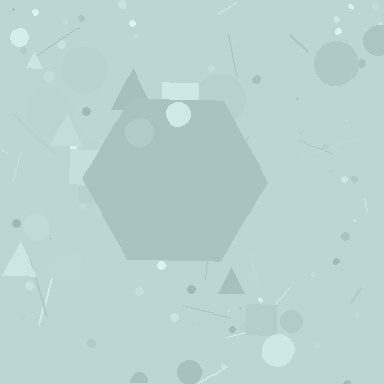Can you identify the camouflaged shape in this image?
The camouflaged shape is a hexagon.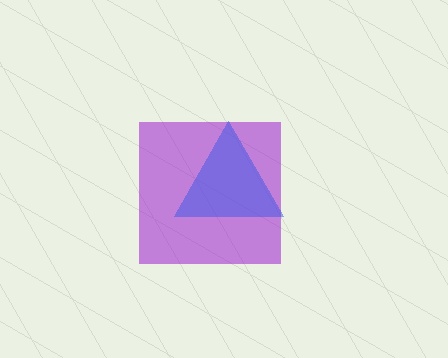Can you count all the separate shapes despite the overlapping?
Yes, there are 2 separate shapes.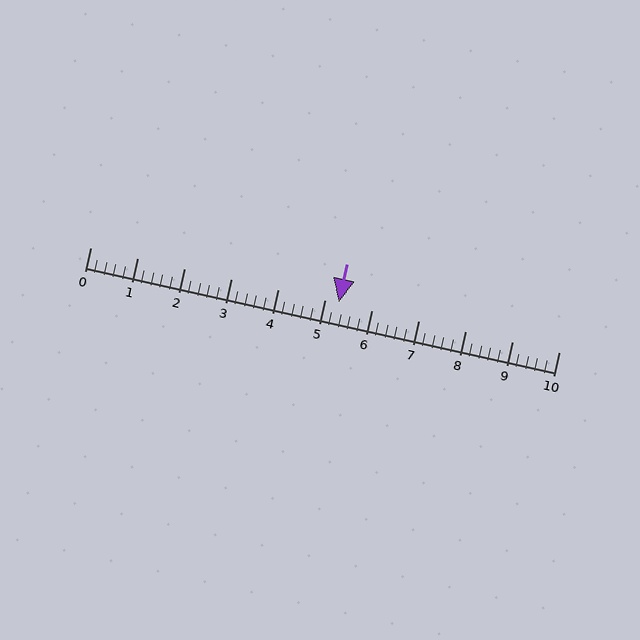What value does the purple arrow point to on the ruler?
The purple arrow points to approximately 5.3.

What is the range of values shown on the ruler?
The ruler shows values from 0 to 10.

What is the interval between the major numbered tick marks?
The major tick marks are spaced 1 units apart.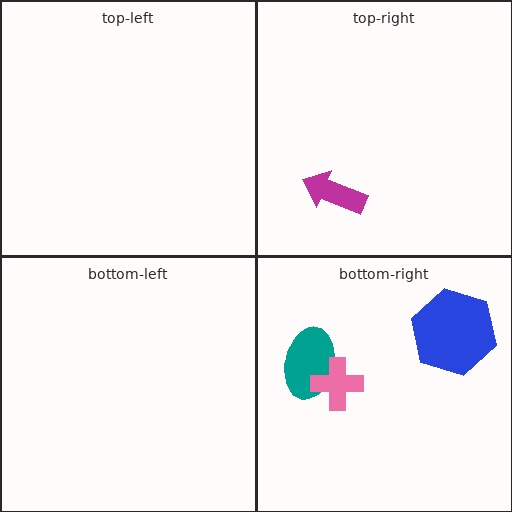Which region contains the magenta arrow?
The top-right region.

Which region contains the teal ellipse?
The bottom-right region.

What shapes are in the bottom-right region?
The blue hexagon, the teal ellipse, the pink cross.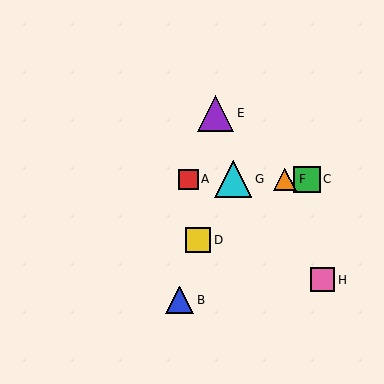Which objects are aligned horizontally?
Objects A, C, F, G are aligned horizontally.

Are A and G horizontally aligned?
Yes, both are at y≈179.